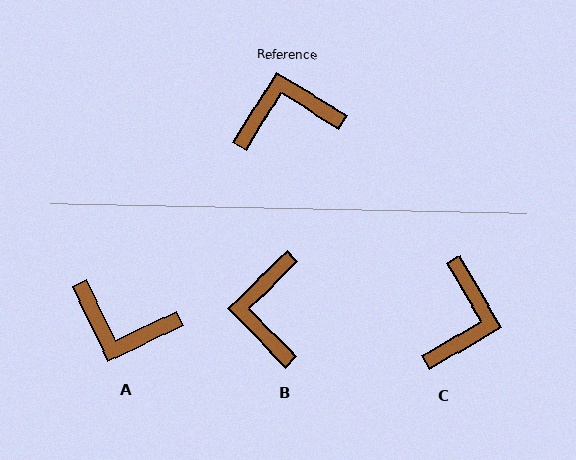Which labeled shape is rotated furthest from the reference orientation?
A, about 147 degrees away.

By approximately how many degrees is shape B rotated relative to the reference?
Approximately 76 degrees counter-clockwise.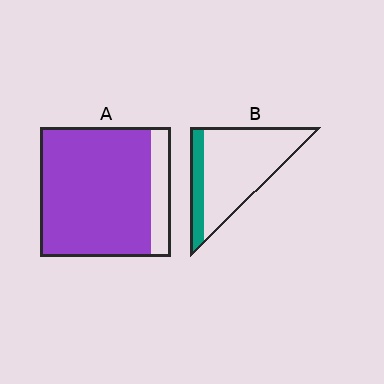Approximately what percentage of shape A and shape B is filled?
A is approximately 85% and B is approximately 20%.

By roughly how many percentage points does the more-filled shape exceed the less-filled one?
By roughly 65 percentage points (A over B).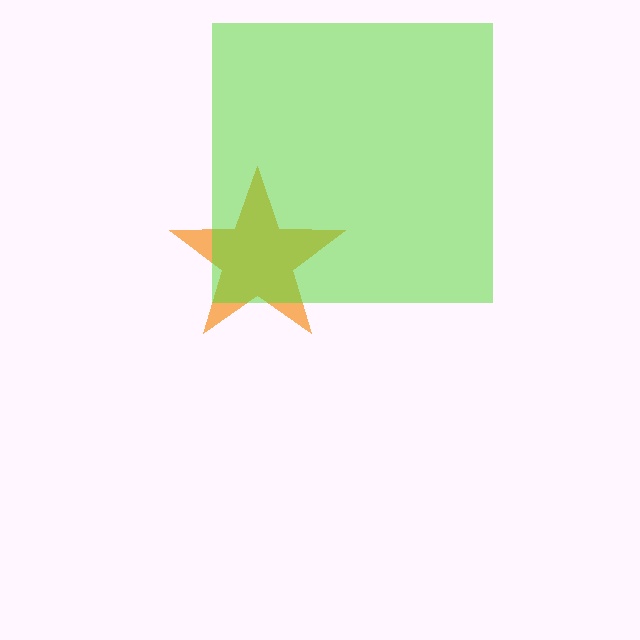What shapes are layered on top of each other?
The layered shapes are: an orange star, a lime square.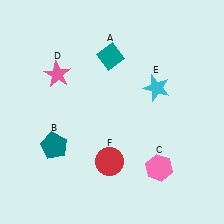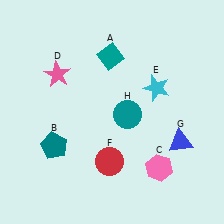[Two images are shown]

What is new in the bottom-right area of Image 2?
A teal circle (H) was added in the bottom-right area of Image 2.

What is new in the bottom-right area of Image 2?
A blue triangle (G) was added in the bottom-right area of Image 2.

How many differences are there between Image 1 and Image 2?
There are 2 differences between the two images.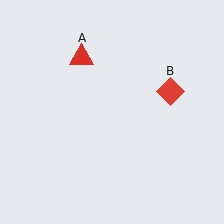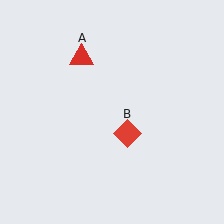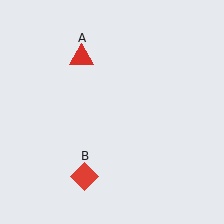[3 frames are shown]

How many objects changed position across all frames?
1 object changed position: red diamond (object B).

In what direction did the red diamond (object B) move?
The red diamond (object B) moved down and to the left.